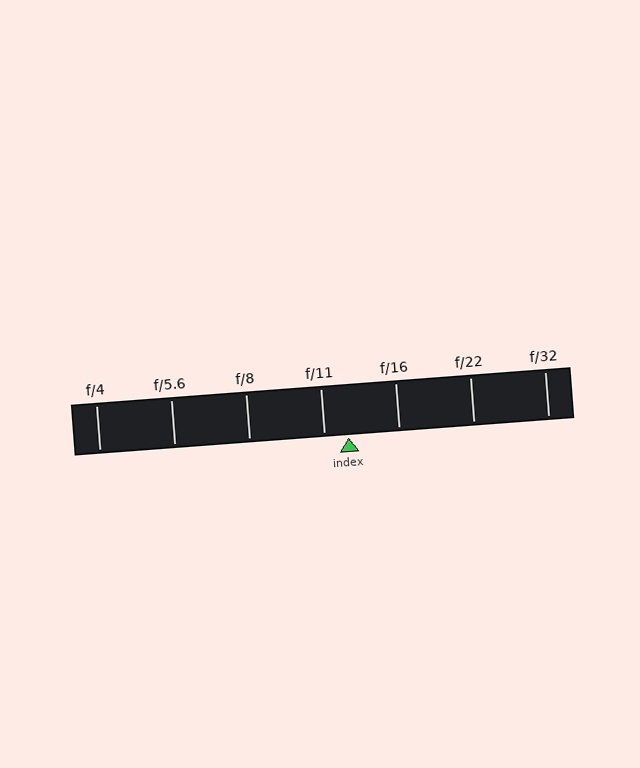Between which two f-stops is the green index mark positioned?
The index mark is between f/11 and f/16.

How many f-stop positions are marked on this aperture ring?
There are 7 f-stop positions marked.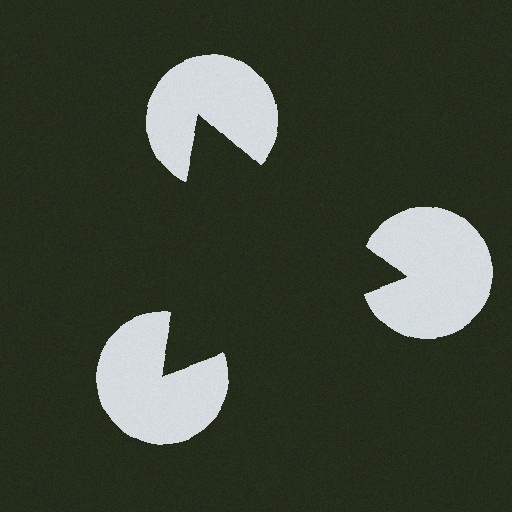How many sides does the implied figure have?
3 sides.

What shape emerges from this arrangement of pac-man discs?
An illusory triangle — its edges are inferred from the aligned wedge cuts in the pac-man discs, not physically drawn.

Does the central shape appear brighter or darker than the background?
It typically appears slightly darker than the background, even though no actual brightness change is drawn.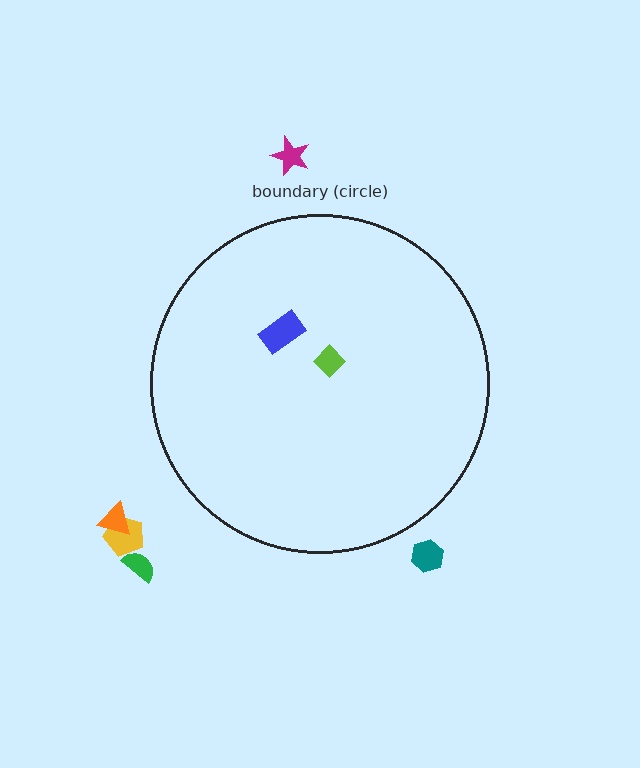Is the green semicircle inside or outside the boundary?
Outside.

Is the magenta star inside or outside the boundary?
Outside.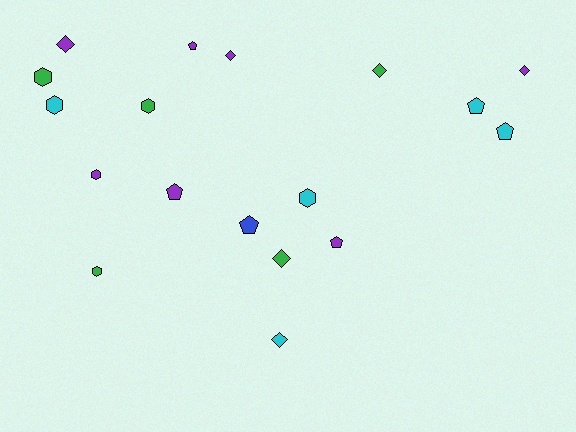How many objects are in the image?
There are 18 objects.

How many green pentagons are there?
There are no green pentagons.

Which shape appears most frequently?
Pentagon, with 6 objects.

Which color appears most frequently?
Purple, with 7 objects.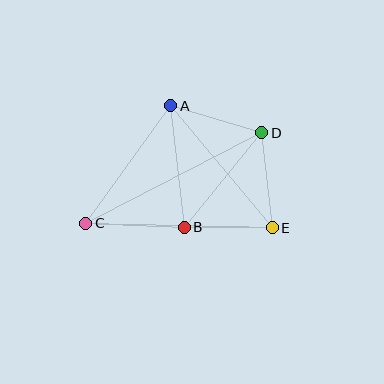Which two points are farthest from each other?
Points C and D are farthest from each other.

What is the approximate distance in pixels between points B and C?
The distance between B and C is approximately 99 pixels.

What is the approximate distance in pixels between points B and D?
The distance between B and D is approximately 122 pixels.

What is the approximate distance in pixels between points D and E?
The distance between D and E is approximately 95 pixels.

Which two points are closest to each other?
Points B and E are closest to each other.